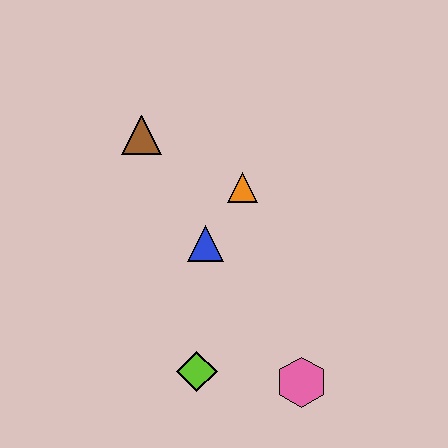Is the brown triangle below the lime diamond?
No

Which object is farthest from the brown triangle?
The pink hexagon is farthest from the brown triangle.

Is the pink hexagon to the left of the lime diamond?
No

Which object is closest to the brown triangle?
The orange triangle is closest to the brown triangle.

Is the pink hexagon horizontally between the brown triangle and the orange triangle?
No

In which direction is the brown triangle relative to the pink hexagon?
The brown triangle is above the pink hexagon.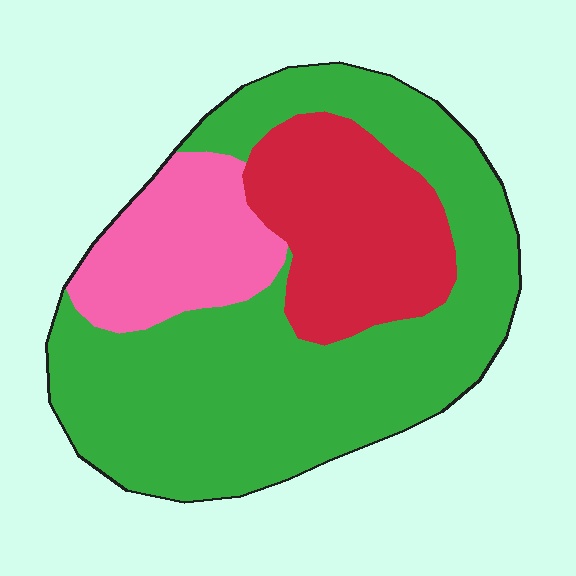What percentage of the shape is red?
Red covers 23% of the shape.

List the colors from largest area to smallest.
From largest to smallest: green, red, pink.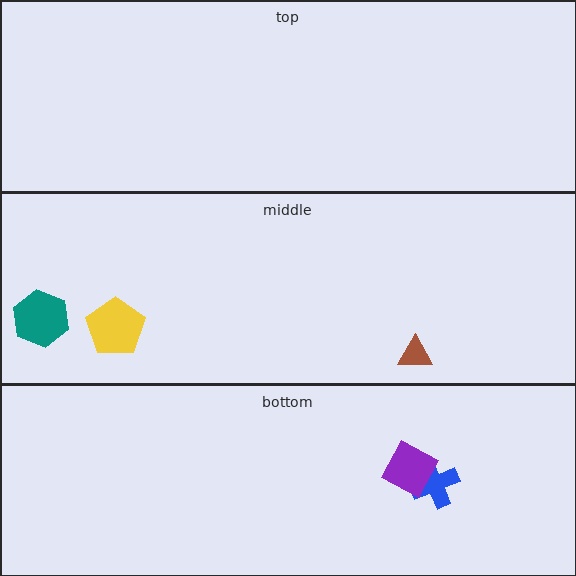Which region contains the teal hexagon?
The middle region.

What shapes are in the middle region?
The yellow pentagon, the brown triangle, the teal hexagon.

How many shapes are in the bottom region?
2.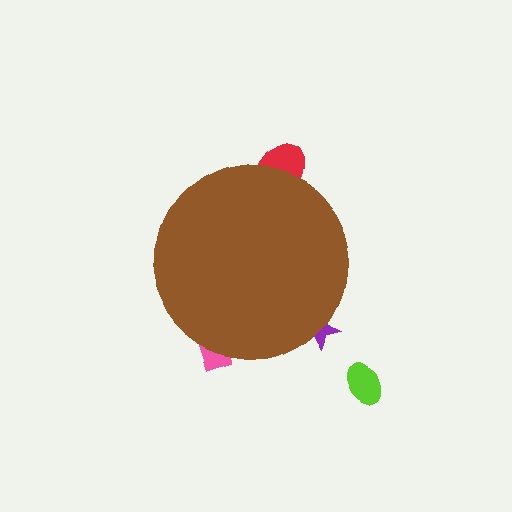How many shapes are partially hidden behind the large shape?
3 shapes are partially hidden.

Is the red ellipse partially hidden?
Yes, the red ellipse is partially hidden behind the brown circle.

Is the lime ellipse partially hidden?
No, the lime ellipse is fully visible.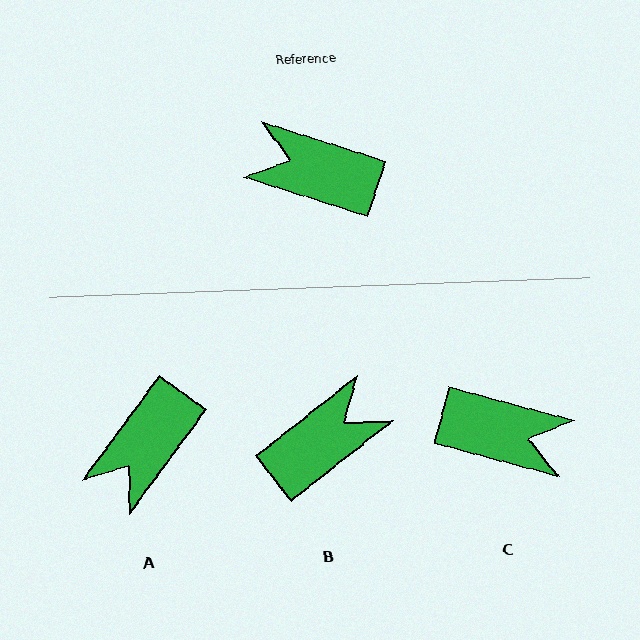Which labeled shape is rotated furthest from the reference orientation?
C, about 177 degrees away.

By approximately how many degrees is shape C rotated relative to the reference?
Approximately 177 degrees clockwise.